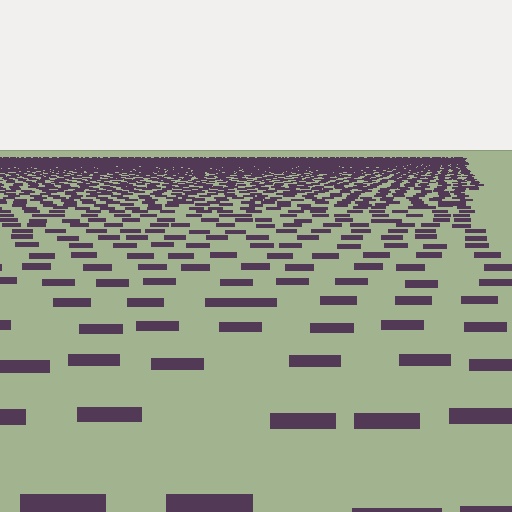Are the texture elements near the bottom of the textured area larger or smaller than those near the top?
Larger. Near the bottom, elements are closer to the viewer and appear at a bigger on-screen size.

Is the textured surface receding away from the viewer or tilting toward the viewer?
The surface is receding away from the viewer. Texture elements get smaller and denser toward the top.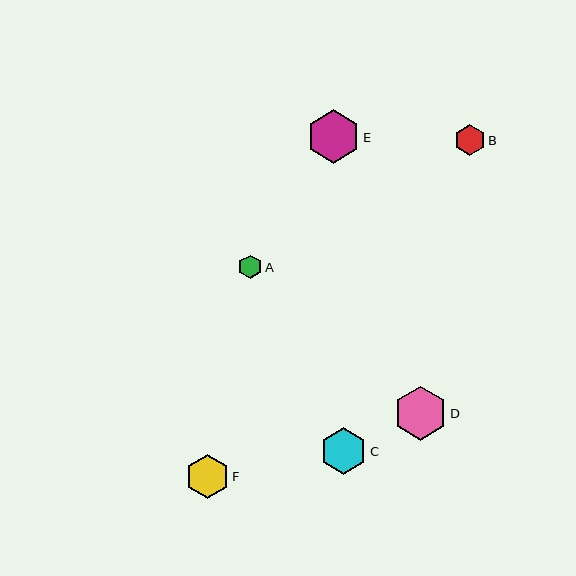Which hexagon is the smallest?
Hexagon A is the smallest with a size of approximately 24 pixels.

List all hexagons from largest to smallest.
From largest to smallest: D, E, C, F, B, A.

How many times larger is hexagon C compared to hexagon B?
Hexagon C is approximately 1.5 times the size of hexagon B.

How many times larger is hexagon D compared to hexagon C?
Hexagon D is approximately 1.1 times the size of hexagon C.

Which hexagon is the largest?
Hexagon D is the largest with a size of approximately 54 pixels.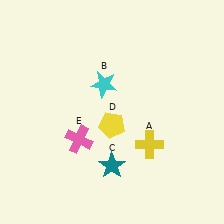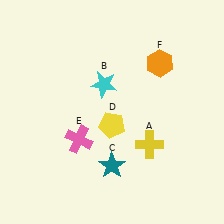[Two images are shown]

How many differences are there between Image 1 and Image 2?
There is 1 difference between the two images.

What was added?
An orange hexagon (F) was added in Image 2.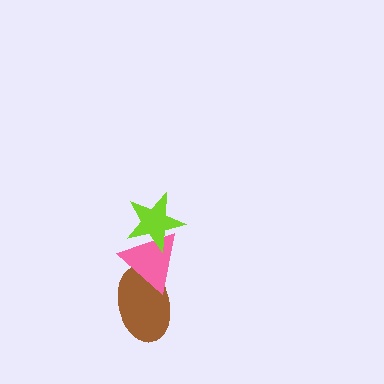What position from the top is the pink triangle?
The pink triangle is 2nd from the top.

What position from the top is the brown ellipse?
The brown ellipse is 3rd from the top.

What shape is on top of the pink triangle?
The lime star is on top of the pink triangle.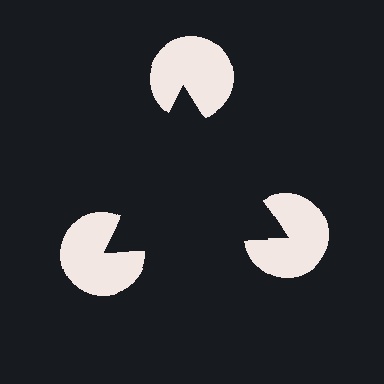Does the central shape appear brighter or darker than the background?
It typically appears slightly darker than the background, even though no actual brightness change is drawn.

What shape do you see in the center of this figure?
An illusory triangle — its edges are inferred from the aligned wedge cuts in the pac-man discs, not physically drawn.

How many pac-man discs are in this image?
There are 3 — one at each vertex of the illusory triangle.